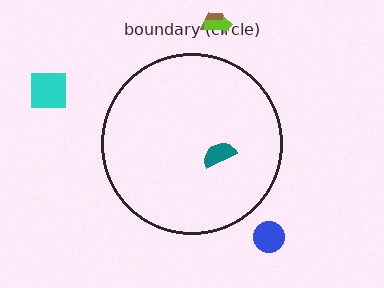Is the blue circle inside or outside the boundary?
Outside.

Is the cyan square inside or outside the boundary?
Outside.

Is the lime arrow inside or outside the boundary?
Outside.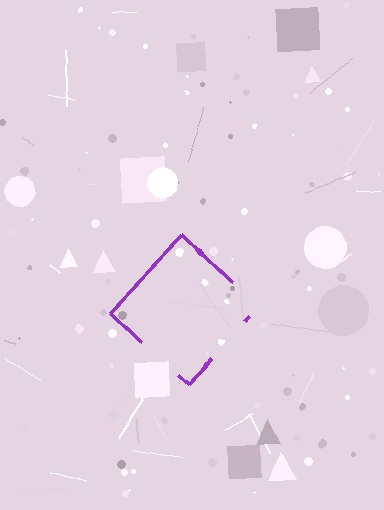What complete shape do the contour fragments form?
The contour fragments form a diamond.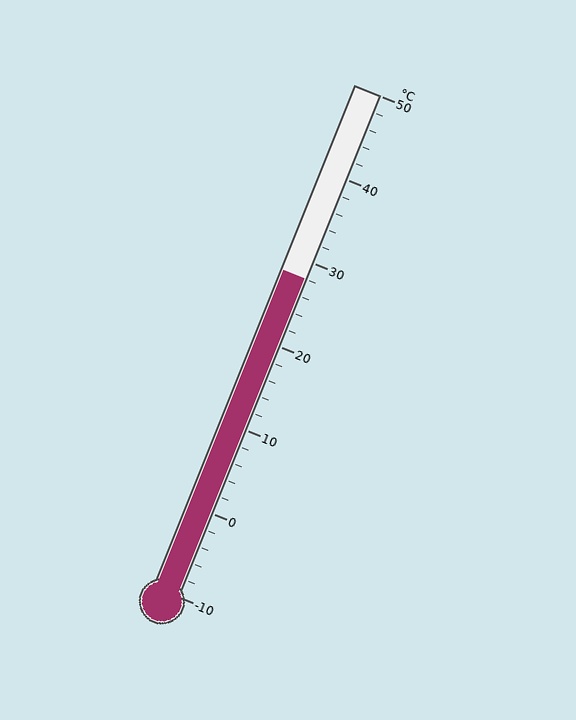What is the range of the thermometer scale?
The thermometer scale ranges from -10°C to 50°C.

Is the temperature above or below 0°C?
The temperature is above 0°C.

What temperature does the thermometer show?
The thermometer shows approximately 28°C.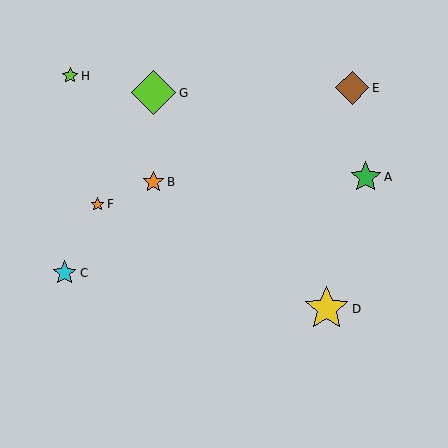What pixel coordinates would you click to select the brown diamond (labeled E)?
Click at (352, 88) to select the brown diamond E.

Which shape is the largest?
The yellow star (labeled D) is the largest.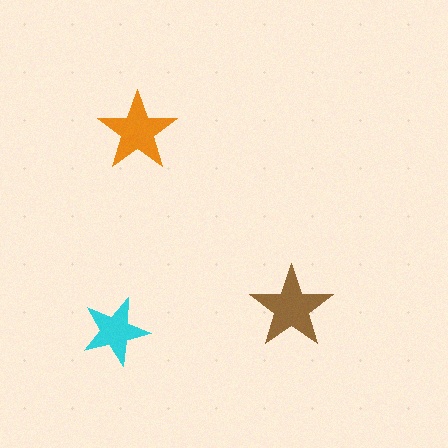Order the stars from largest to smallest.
the brown one, the orange one, the cyan one.